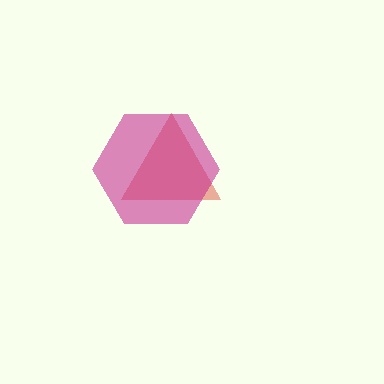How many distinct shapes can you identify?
There are 2 distinct shapes: a red triangle, a magenta hexagon.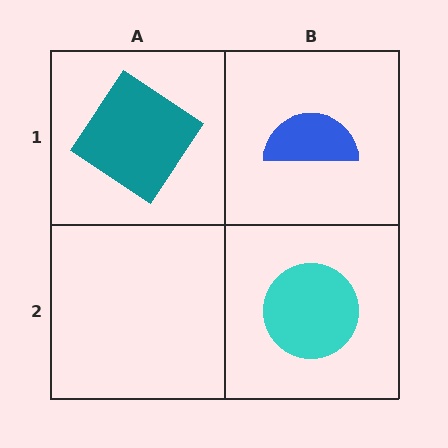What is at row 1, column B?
A blue semicircle.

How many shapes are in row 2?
1 shape.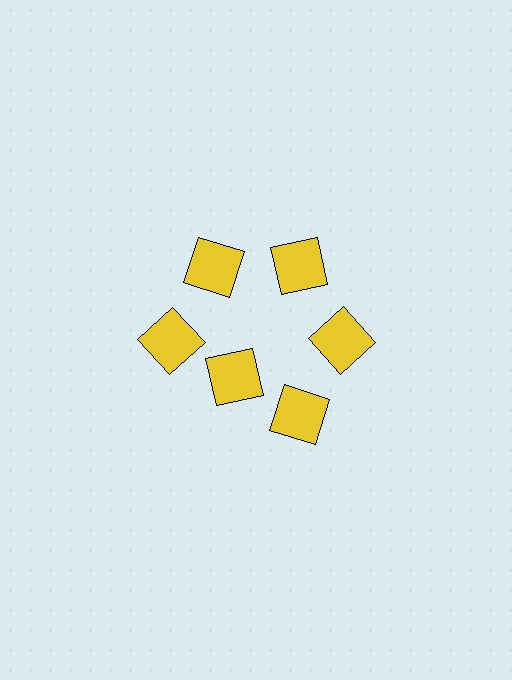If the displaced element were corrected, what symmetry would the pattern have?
It would have 6-fold rotational symmetry — the pattern would map onto itself every 60 degrees.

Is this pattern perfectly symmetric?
No. The 6 yellow squares are arranged in a ring, but one element near the 7 o'clock position is pulled inward toward the center, breaking the 6-fold rotational symmetry.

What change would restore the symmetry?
The symmetry would be restored by moving it outward, back onto the ring so that all 6 squares sit at equal angles and equal distance from the center.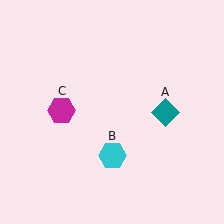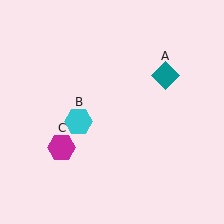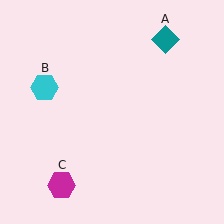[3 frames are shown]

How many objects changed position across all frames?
3 objects changed position: teal diamond (object A), cyan hexagon (object B), magenta hexagon (object C).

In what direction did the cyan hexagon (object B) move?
The cyan hexagon (object B) moved up and to the left.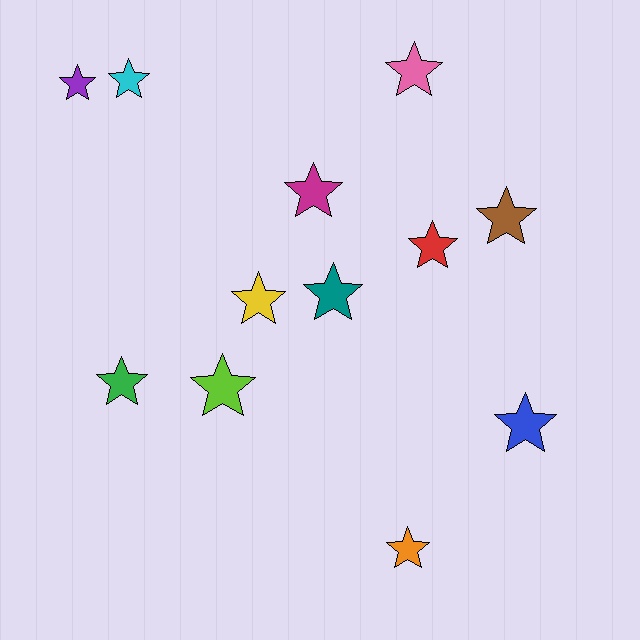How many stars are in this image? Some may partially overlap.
There are 12 stars.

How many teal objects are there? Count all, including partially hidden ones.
There is 1 teal object.